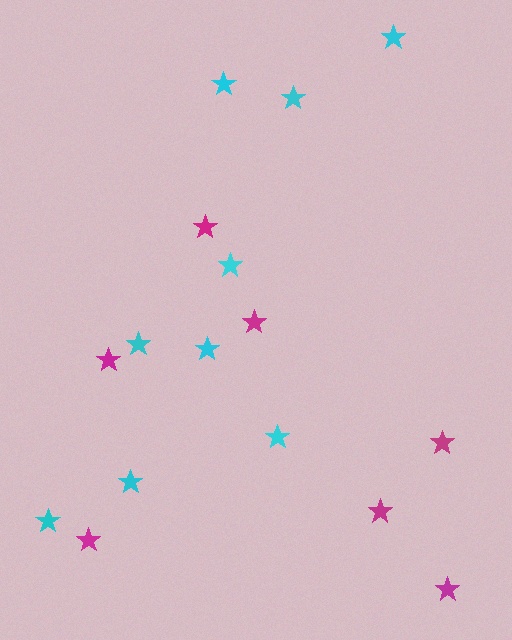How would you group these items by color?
There are 2 groups: one group of magenta stars (7) and one group of cyan stars (9).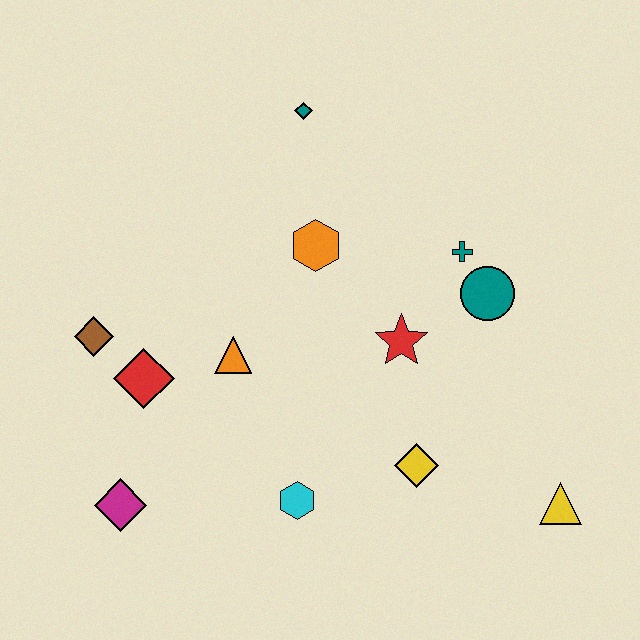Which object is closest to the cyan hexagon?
The yellow diamond is closest to the cyan hexagon.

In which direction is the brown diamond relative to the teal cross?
The brown diamond is to the left of the teal cross.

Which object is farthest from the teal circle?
The magenta diamond is farthest from the teal circle.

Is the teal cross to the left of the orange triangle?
No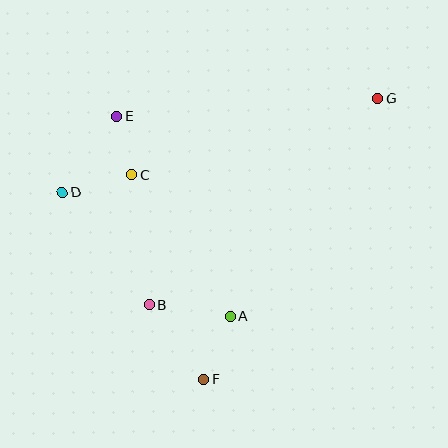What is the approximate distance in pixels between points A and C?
The distance between A and C is approximately 172 pixels.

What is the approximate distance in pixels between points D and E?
The distance between D and E is approximately 94 pixels.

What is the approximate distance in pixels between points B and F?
The distance between B and F is approximately 92 pixels.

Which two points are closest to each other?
Points C and E are closest to each other.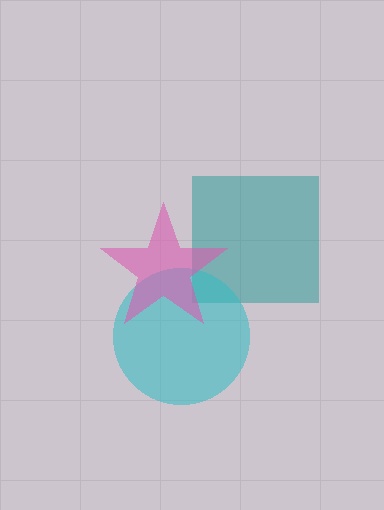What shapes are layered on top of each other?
The layered shapes are: a teal square, a cyan circle, a pink star.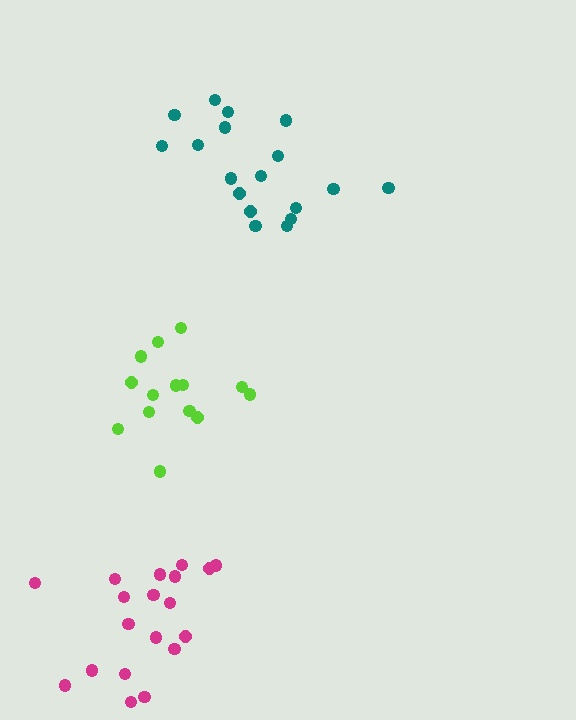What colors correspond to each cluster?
The clusters are colored: teal, magenta, lime.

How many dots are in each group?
Group 1: 18 dots, Group 2: 19 dots, Group 3: 14 dots (51 total).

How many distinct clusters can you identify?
There are 3 distinct clusters.